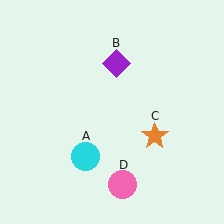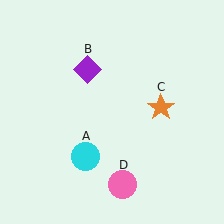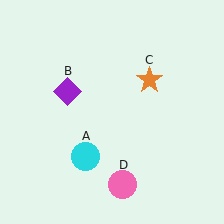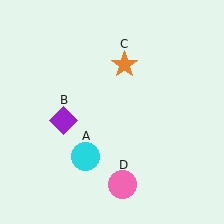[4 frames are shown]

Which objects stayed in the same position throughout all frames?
Cyan circle (object A) and pink circle (object D) remained stationary.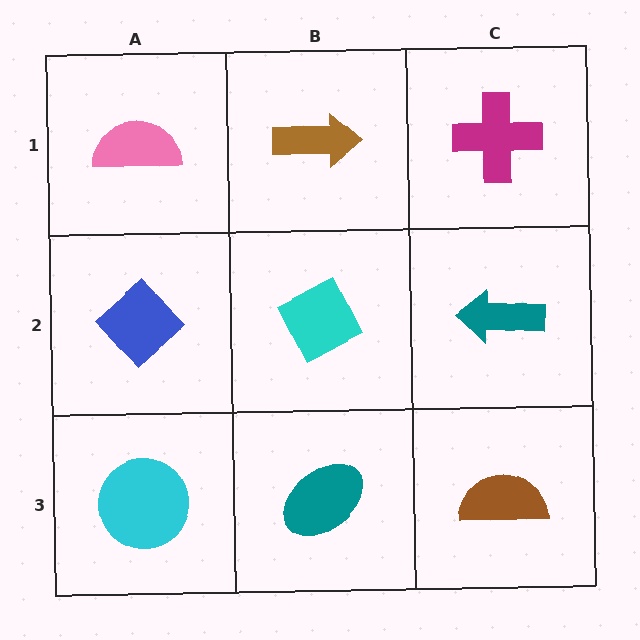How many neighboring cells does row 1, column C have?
2.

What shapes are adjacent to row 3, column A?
A blue diamond (row 2, column A), a teal ellipse (row 3, column B).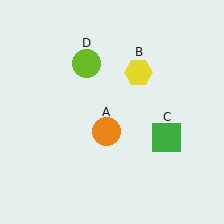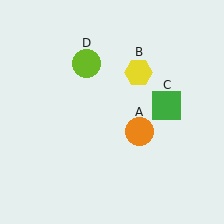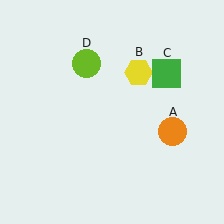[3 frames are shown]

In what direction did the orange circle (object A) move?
The orange circle (object A) moved right.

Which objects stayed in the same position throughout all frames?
Yellow hexagon (object B) and lime circle (object D) remained stationary.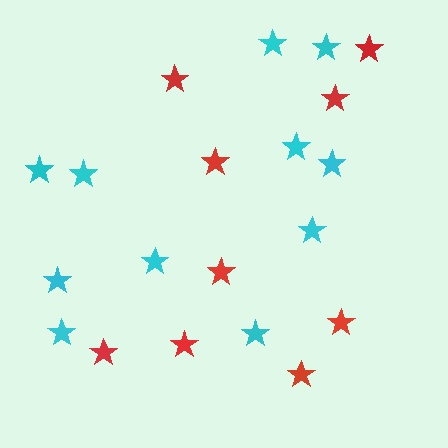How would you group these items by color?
There are 2 groups: one group of red stars (9) and one group of cyan stars (11).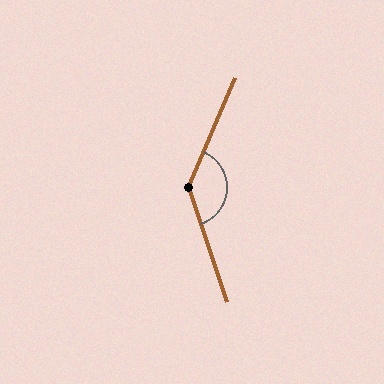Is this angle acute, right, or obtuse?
It is obtuse.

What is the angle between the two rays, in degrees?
Approximately 139 degrees.